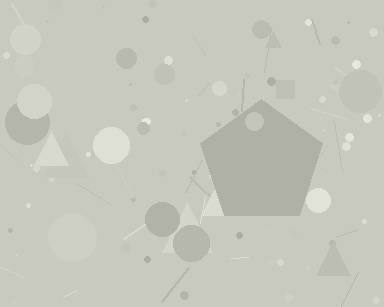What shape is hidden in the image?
A pentagon is hidden in the image.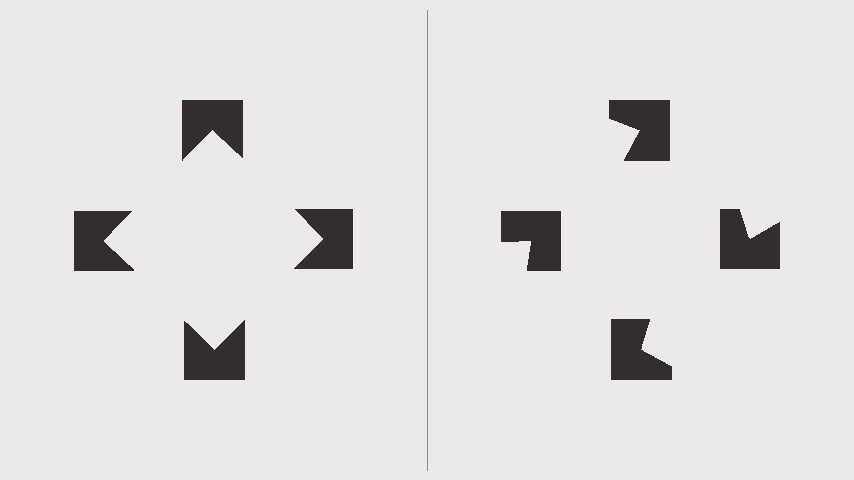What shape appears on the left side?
An illusory square.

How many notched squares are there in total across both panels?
8 — 4 on each side.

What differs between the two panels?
The notched squares are positioned identically on both sides; only the wedge orientations differ. On the left they align to a square; on the right they are misaligned.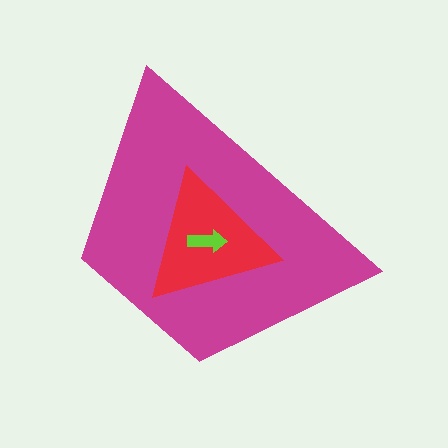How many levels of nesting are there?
3.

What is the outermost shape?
The magenta trapezoid.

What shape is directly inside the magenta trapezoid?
The red triangle.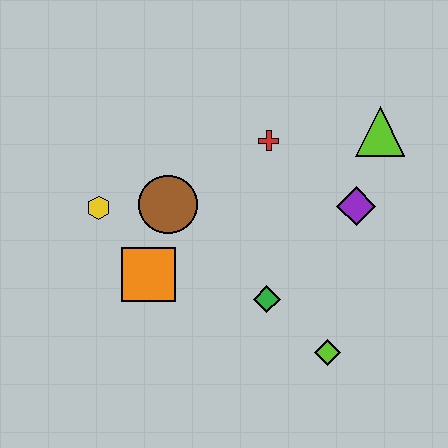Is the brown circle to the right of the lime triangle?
No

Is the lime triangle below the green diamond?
No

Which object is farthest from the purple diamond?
The yellow hexagon is farthest from the purple diamond.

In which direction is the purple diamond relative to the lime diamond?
The purple diamond is above the lime diamond.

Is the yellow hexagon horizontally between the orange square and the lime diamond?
No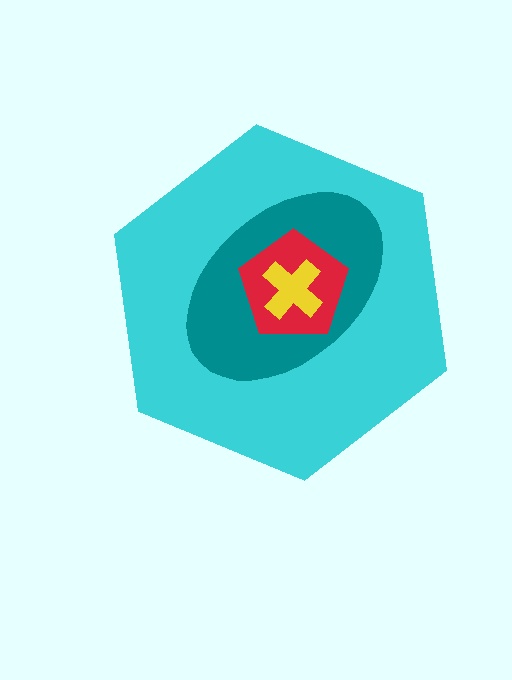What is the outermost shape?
The cyan hexagon.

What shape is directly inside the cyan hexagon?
The teal ellipse.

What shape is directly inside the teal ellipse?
The red pentagon.